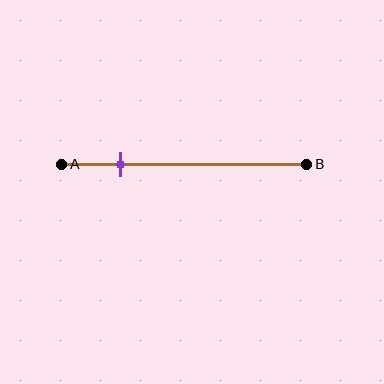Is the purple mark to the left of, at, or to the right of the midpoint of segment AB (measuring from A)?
The purple mark is to the left of the midpoint of segment AB.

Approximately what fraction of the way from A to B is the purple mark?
The purple mark is approximately 25% of the way from A to B.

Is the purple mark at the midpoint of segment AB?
No, the mark is at about 25% from A, not at the 50% midpoint.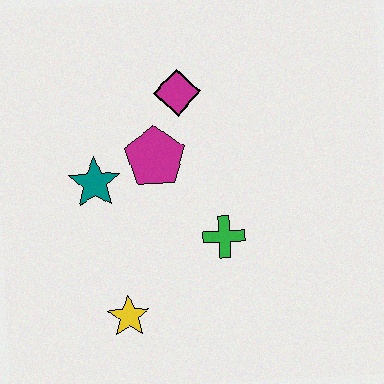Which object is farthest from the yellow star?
The magenta diamond is farthest from the yellow star.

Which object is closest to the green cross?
The magenta pentagon is closest to the green cross.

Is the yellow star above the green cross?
No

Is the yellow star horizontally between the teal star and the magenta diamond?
Yes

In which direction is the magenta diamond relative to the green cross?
The magenta diamond is above the green cross.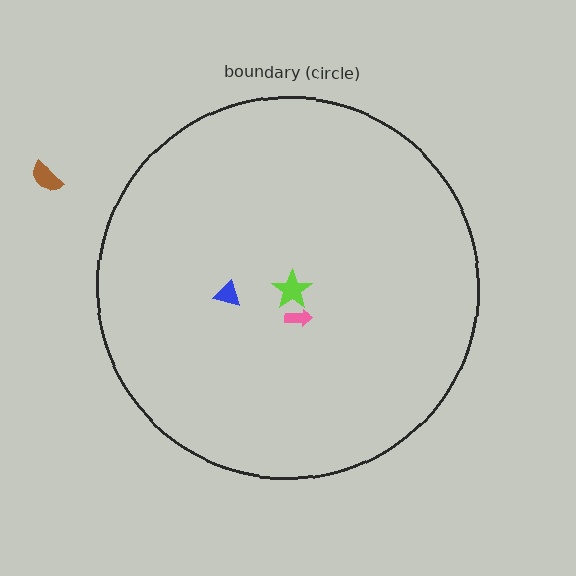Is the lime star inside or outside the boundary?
Inside.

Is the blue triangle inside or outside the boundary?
Inside.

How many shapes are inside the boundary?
3 inside, 1 outside.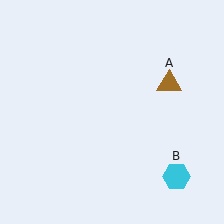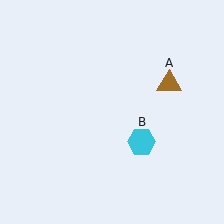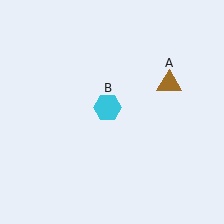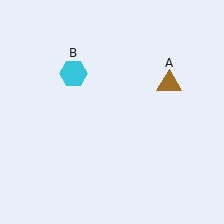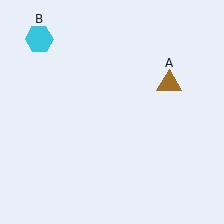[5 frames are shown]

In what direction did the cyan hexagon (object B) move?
The cyan hexagon (object B) moved up and to the left.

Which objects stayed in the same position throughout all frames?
Brown triangle (object A) remained stationary.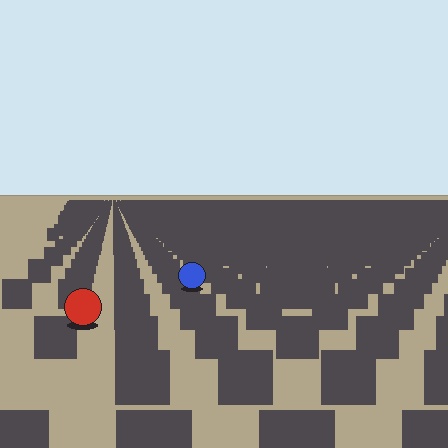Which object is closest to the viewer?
The red circle is closest. The texture marks near it are larger and more spread out.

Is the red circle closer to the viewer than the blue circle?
Yes. The red circle is closer — you can tell from the texture gradient: the ground texture is coarser near it.